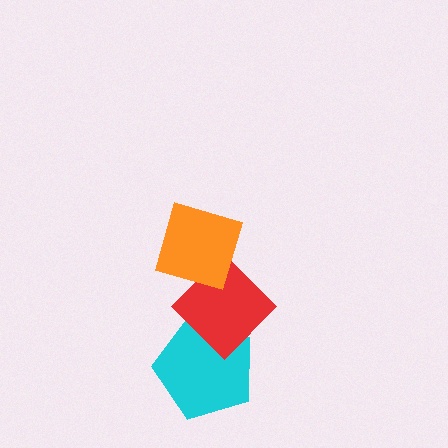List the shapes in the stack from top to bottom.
From top to bottom: the orange diamond, the red diamond, the cyan pentagon.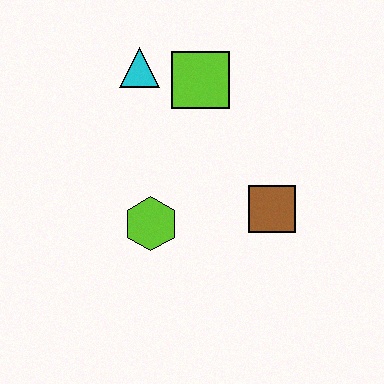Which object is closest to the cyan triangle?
The lime square is closest to the cyan triangle.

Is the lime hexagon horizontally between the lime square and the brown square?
No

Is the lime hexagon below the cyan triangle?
Yes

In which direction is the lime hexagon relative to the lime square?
The lime hexagon is below the lime square.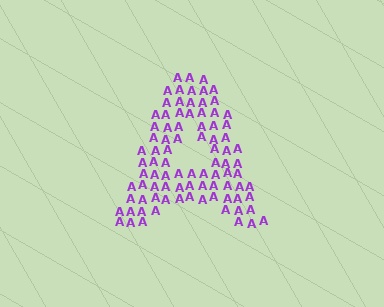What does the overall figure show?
The overall figure shows the letter A.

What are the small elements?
The small elements are letter A's.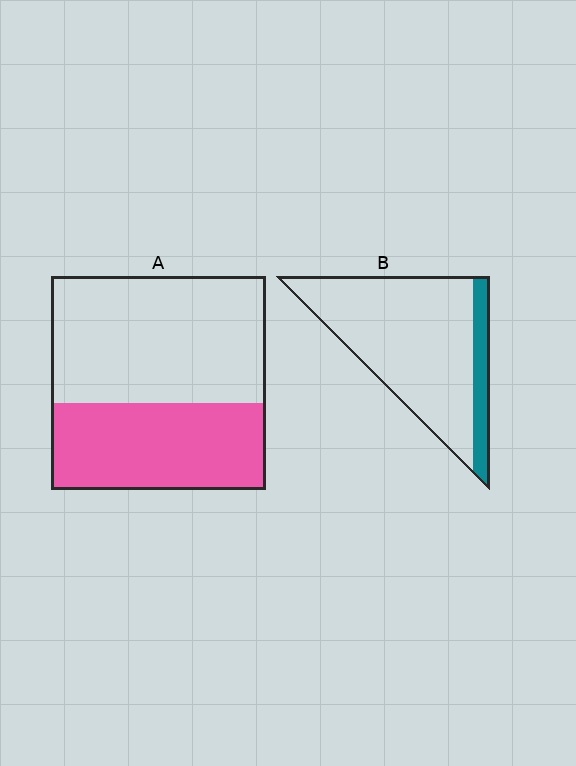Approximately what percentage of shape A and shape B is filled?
A is approximately 40% and B is approximately 15%.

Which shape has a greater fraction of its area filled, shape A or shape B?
Shape A.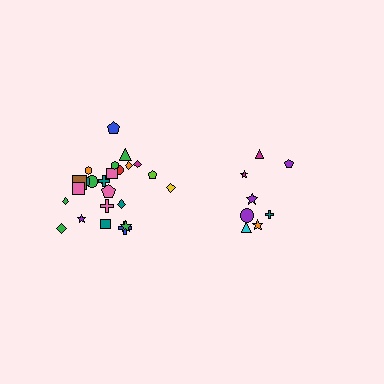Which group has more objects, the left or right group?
The left group.